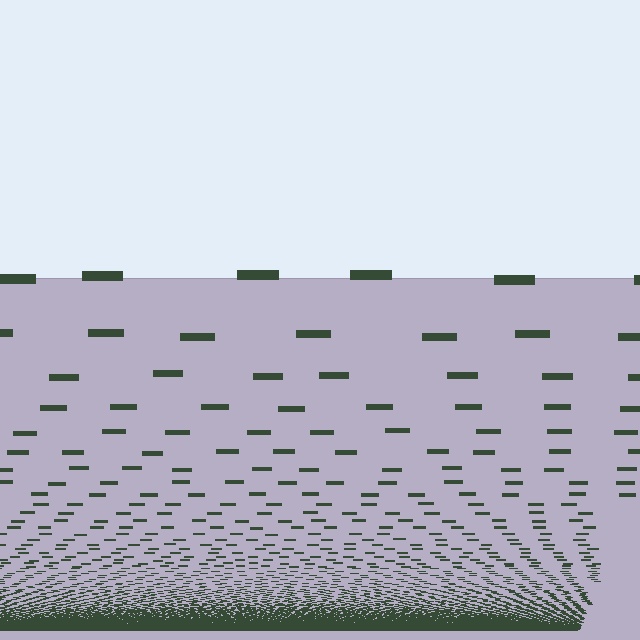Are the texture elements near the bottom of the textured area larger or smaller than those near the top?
Smaller. The gradient is inverted — elements near the bottom are smaller and denser.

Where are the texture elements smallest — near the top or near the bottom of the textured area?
Near the bottom.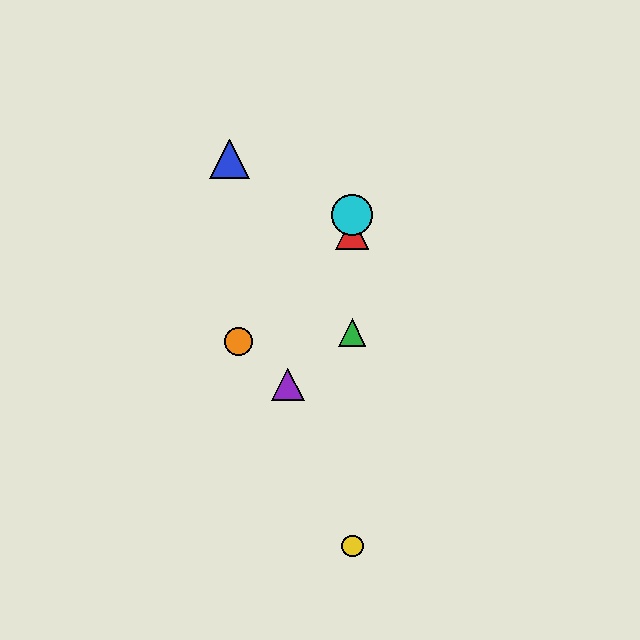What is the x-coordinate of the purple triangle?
The purple triangle is at x≈288.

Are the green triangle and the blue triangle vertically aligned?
No, the green triangle is at x≈352 and the blue triangle is at x≈229.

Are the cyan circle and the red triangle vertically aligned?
Yes, both are at x≈352.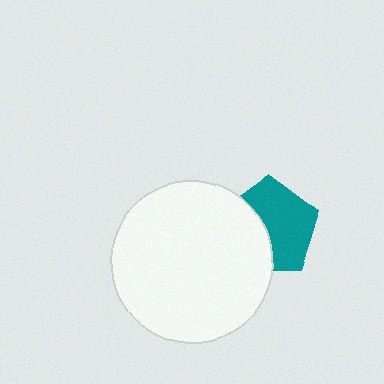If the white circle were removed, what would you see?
You would see the complete teal pentagon.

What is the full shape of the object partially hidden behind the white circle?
The partially hidden object is a teal pentagon.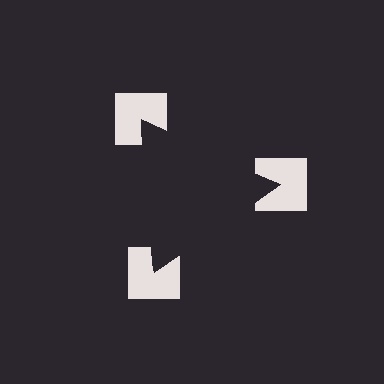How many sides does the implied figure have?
3 sides.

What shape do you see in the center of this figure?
An illusory triangle — its edges are inferred from the aligned wedge cuts in the notched squares, not physically drawn.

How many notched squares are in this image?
There are 3 — one at each vertex of the illusory triangle.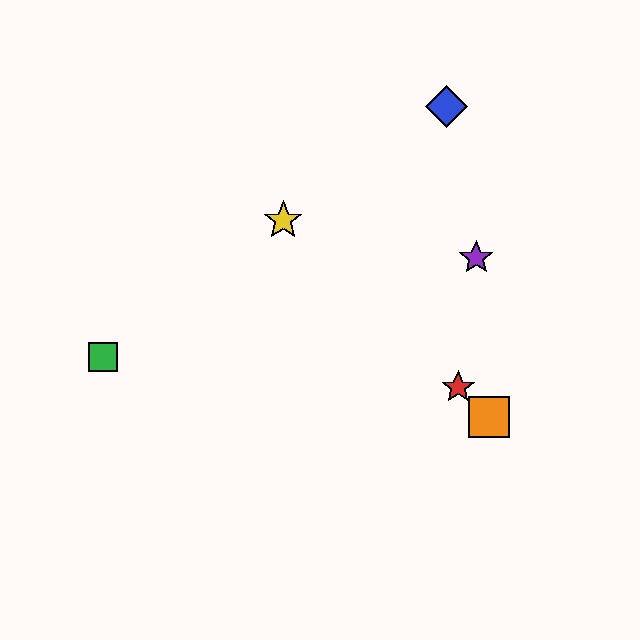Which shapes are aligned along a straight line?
The red star, the yellow star, the orange square are aligned along a straight line.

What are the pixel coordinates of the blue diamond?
The blue diamond is at (447, 106).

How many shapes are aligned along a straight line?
3 shapes (the red star, the yellow star, the orange square) are aligned along a straight line.